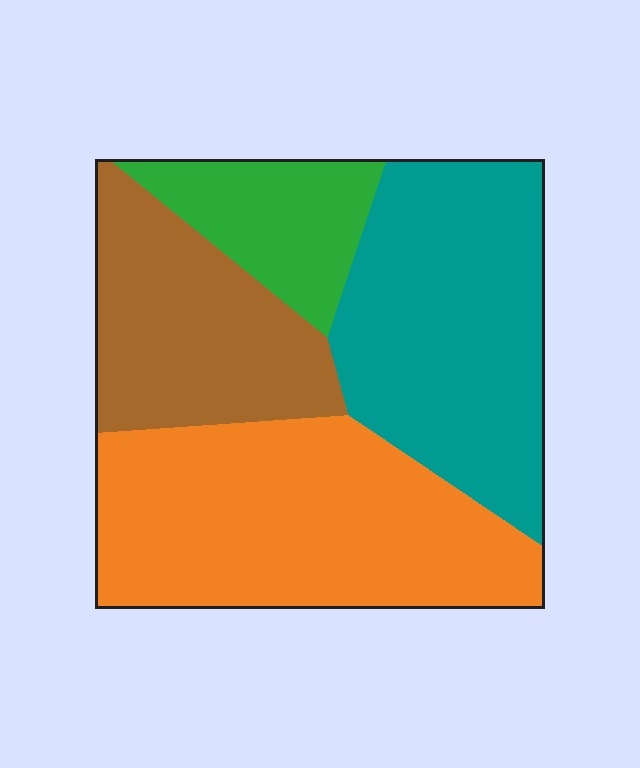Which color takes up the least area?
Green, at roughly 10%.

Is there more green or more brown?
Brown.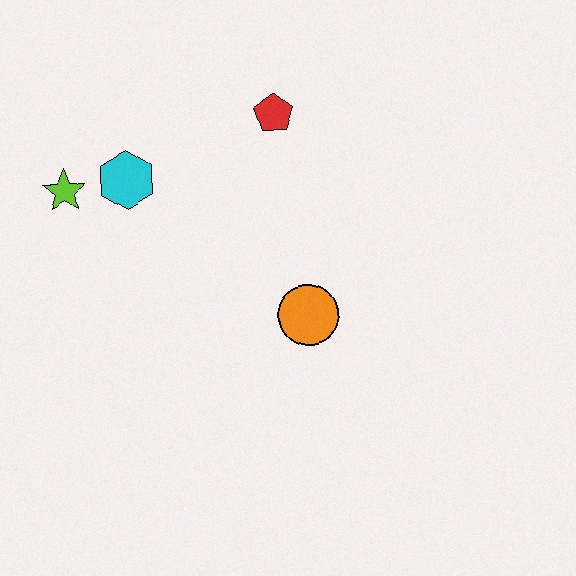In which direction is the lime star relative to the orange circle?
The lime star is to the left of the orange circle.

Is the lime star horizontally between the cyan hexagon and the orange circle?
No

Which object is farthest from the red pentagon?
The lime star is farthest from the red pentagon.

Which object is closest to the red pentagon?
The cyan hexagon is closest to the red pentagon.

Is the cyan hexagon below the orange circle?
No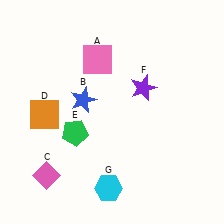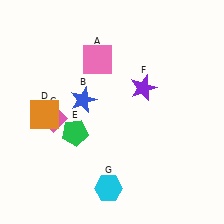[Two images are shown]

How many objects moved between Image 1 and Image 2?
1 object moved between the two images.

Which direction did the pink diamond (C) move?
The pink diamond (C) moved up.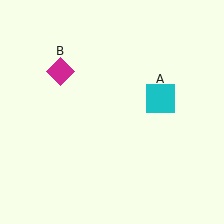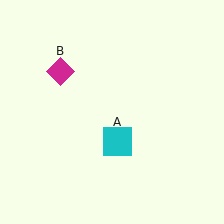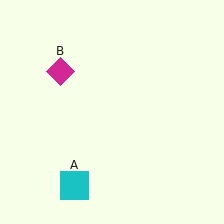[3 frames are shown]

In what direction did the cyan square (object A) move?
The cyan square (object A) moved down and to the left.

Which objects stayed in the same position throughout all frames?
Magenta diamond (object B) remained stationary.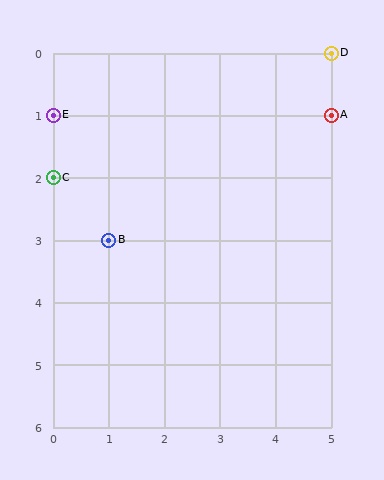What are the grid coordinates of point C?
Point C is at grid coordinates (0, 2).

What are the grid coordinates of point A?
Point A is at grid coordinates (5, 1).